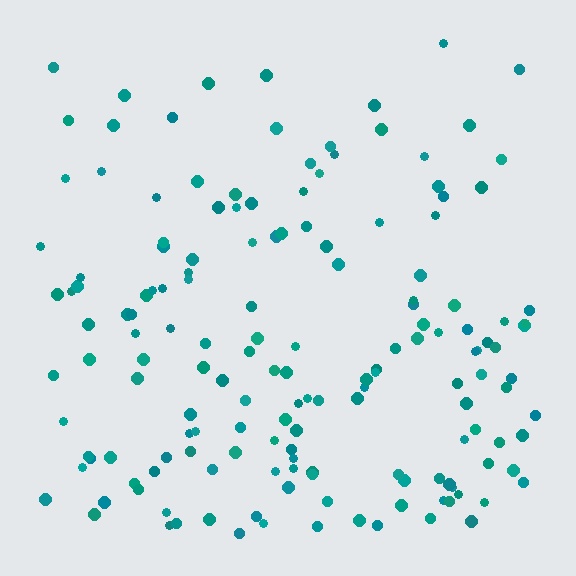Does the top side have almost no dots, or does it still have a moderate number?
Still a moderate number, just noticeably fewer than the bottom.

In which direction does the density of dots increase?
From top to bottom, with the bottom side densest.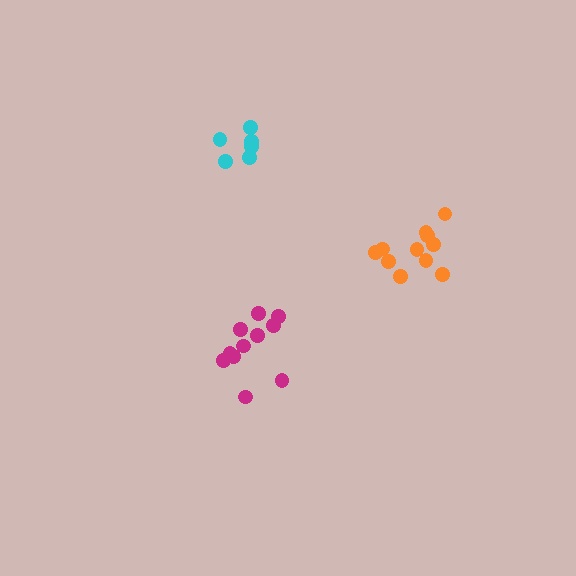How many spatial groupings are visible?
There are 3 spatial groupings.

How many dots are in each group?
Group 1: 6 dots, Group 2: 11 dots, Group 3: 11 dots (28 total).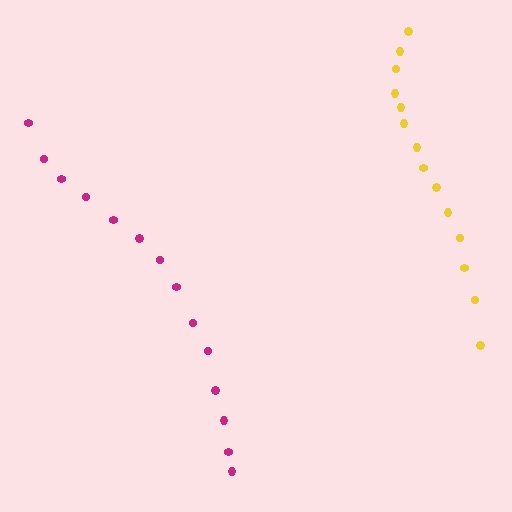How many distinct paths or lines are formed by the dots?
There are 2 distinct paths.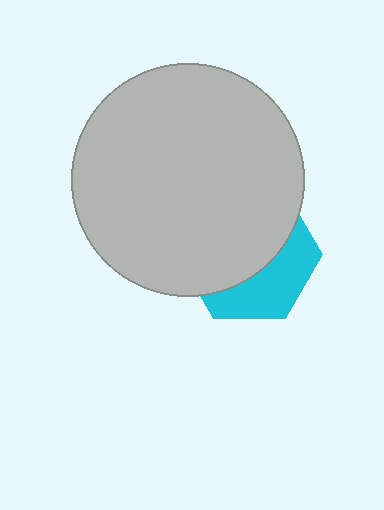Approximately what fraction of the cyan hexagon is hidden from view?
Roughly 62% of the cyan hexagon is hidden behind the light gray circle.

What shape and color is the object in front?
The object in front is a light gray circle.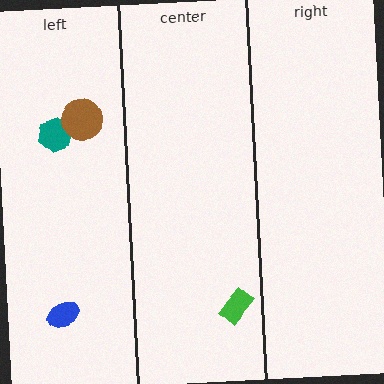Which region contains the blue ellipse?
The left region.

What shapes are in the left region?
The blue ellipse, the teal hexagon, the brown circle.